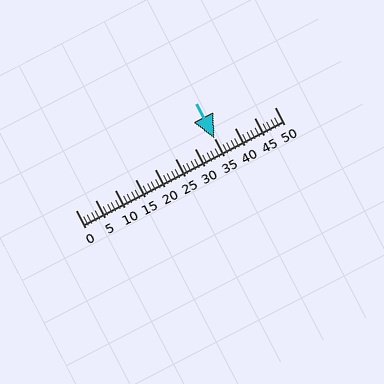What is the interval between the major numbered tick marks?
The major tick marks are spaced 5 units apart.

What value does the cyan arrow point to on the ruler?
The cyan arrow points to approximately 35.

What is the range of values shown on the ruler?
The ruler shows values from 0 to 50.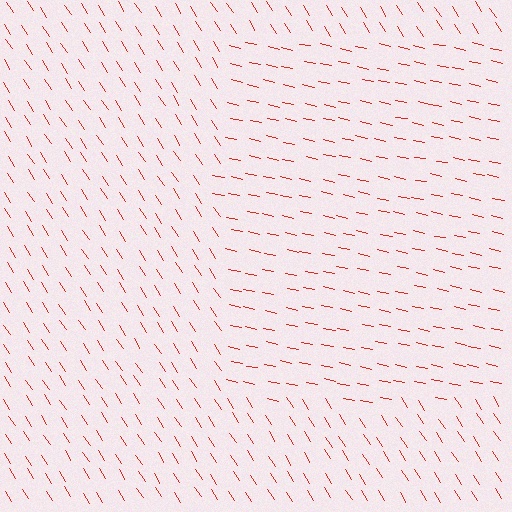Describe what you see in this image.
The image is filled with small red line segments. A rectangle region in the image has lines oriented differently from the surrounding lines, creating a visible texture boundary.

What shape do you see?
I see a rectangle.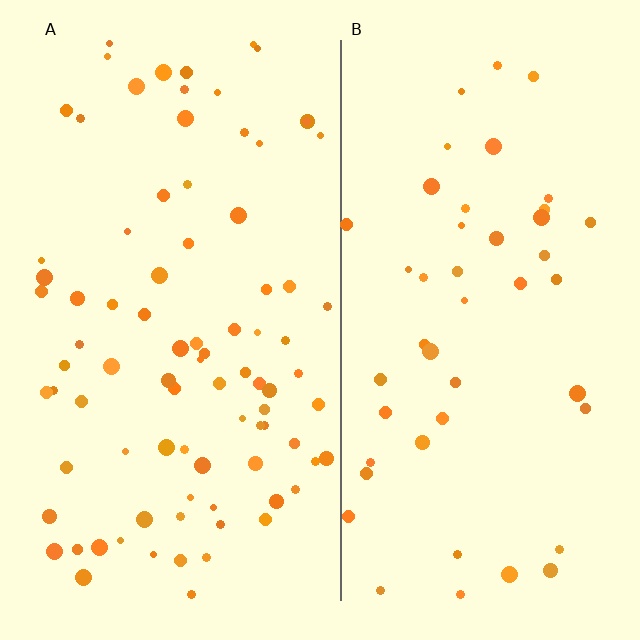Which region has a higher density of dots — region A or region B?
A (the left).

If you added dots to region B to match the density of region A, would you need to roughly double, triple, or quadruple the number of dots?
Approximately double.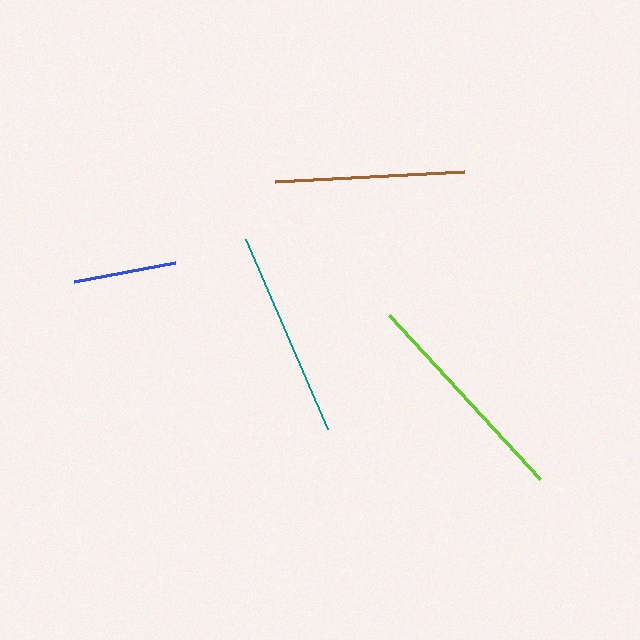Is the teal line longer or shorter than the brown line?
The teal line is longer than the brown line.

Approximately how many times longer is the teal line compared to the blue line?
The teal line is approximately 2.0 times the length of the blue line.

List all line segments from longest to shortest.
From longest to shortest: lime, teal, brown, blue.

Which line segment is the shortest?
The blue line is the shortest at approximately 102 pixels.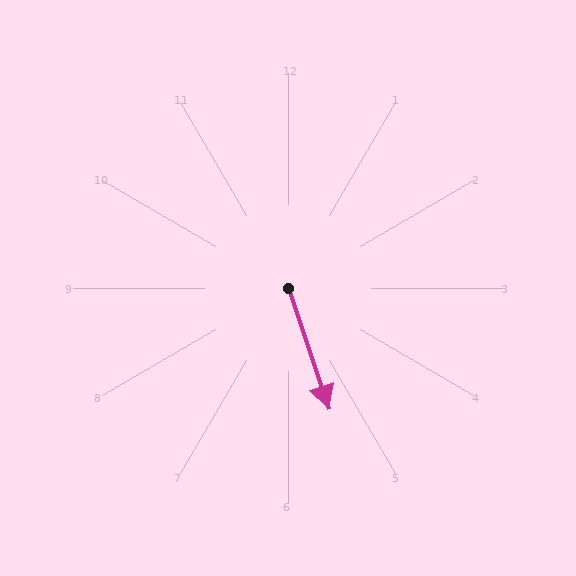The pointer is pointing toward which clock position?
Roughly 5 o'clock.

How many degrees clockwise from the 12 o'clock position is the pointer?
Approximately 161 degrees.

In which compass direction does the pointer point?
South.